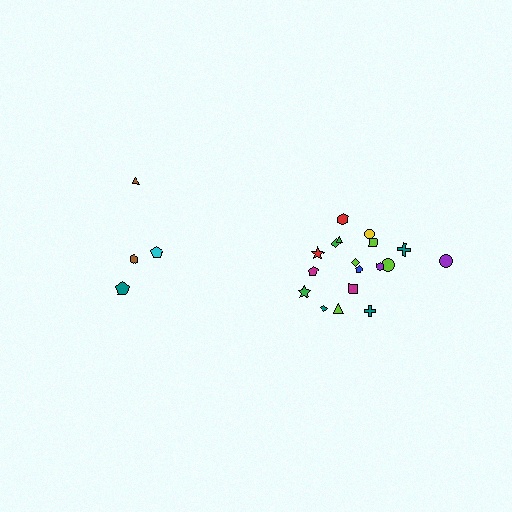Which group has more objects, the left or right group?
The right group.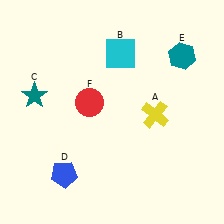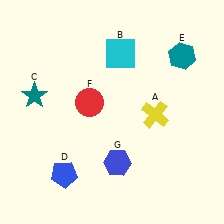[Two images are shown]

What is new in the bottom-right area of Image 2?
A blue hexagon (G) was added in the bottom-right area of Image 2.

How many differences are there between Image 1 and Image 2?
There is 1 difference between the two images.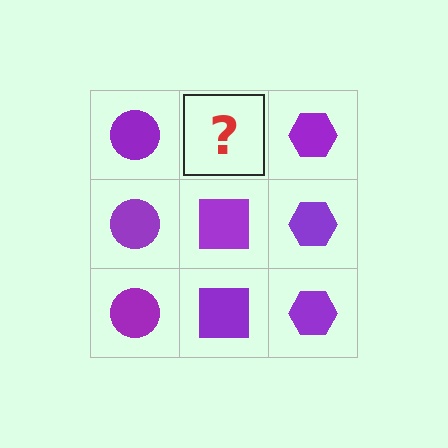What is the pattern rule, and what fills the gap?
The rule is that each column has a consistent shape. The gap should be filled with a purple square.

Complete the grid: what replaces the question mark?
The question mark should be replaced with a purple square.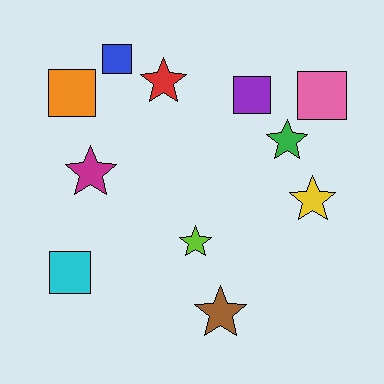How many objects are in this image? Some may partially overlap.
There are 11 objects.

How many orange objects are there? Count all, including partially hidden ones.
There is 1 orange object.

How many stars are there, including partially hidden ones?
There are 6 stars.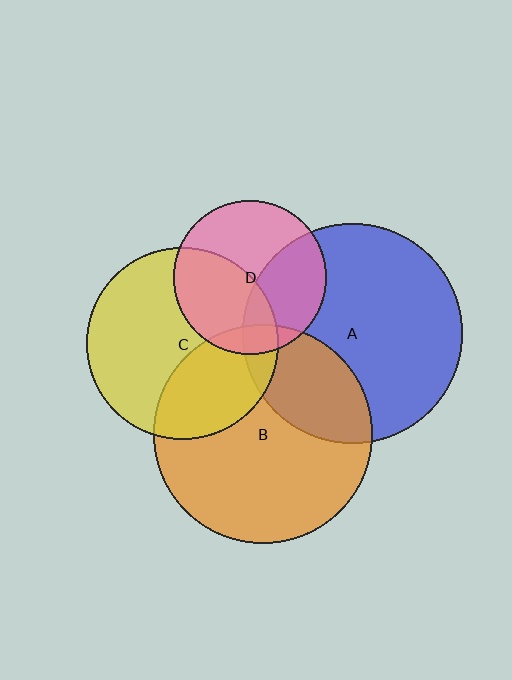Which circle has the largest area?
Circle A (blue).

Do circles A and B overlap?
Yes.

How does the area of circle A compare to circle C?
Approximately 1.3 times.